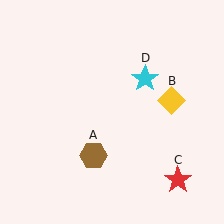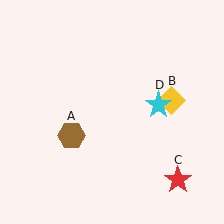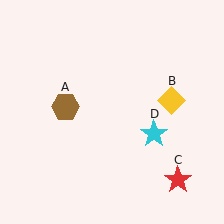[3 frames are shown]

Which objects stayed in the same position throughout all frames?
Yellow diamond (object B) and red star (object C) remained stationary.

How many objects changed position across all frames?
2 objects changed position: brown hexagon (object A), cyan star (object D).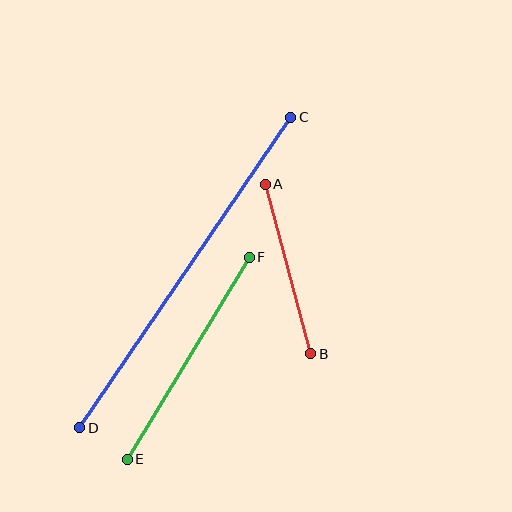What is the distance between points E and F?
The distance is approximately 236 pixels.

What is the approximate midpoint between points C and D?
The midpoint is at approximately (185, 272) pixels.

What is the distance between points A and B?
The distance is approximately 176 pixels.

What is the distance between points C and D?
The distance is approximately 375 pixels.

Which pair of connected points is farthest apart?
Points C and D are farthest apart.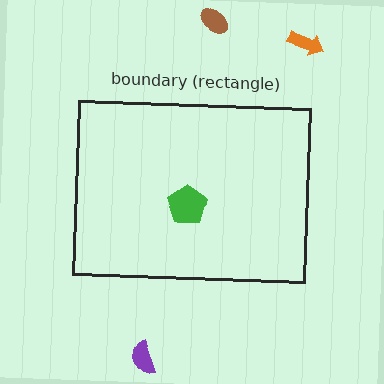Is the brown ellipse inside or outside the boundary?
Outside.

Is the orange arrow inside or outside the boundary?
Outside.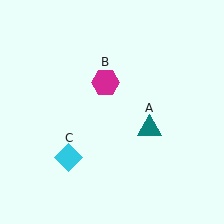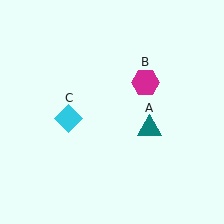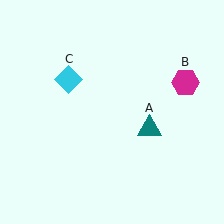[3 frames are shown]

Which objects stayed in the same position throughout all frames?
Teal triangle (object A) remained stationary.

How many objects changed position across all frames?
2 objects changed position: magenta hexagon (object B), cyan diamond (object C).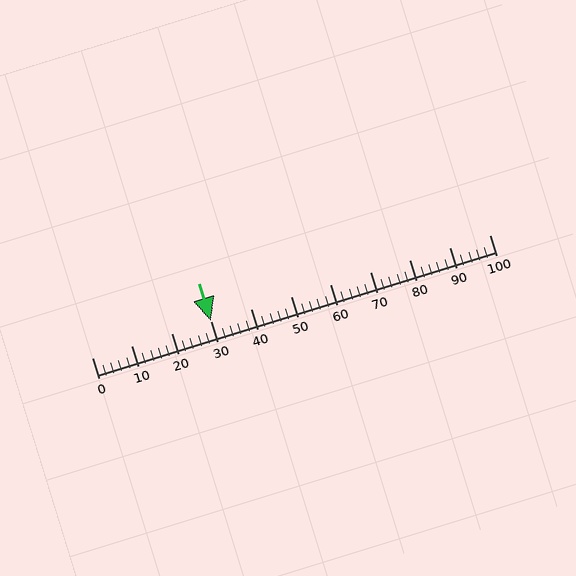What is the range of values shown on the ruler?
The ruler shows values from 0 to 100.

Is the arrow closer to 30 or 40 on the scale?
The arrow is closer to 30.